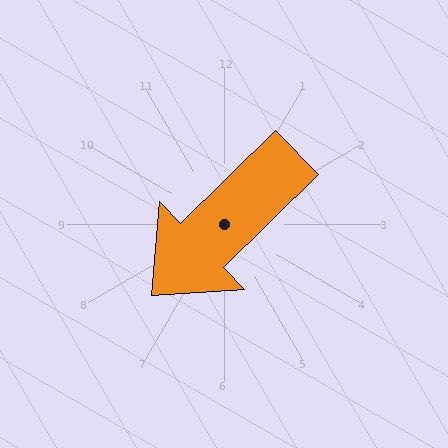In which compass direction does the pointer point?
Southwest.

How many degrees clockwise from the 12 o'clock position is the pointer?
Approximately 226 degrees.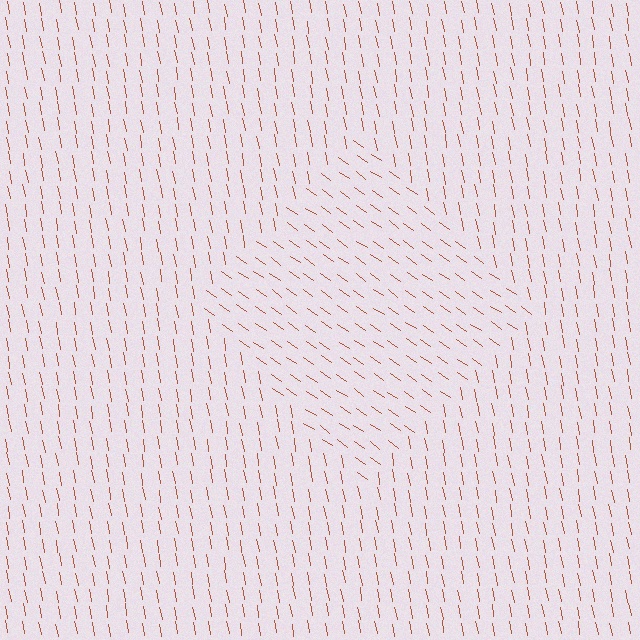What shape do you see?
I see a diamond.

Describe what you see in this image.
The image is filled with small brown line segments. A diamond region in the image has lines oriented differently from the surrounding lines, creating a visible texture boundary.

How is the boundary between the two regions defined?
The boundary is defined purely by a change in line orientation (approximately 45 degrees difference). All lines are the same color and thickness.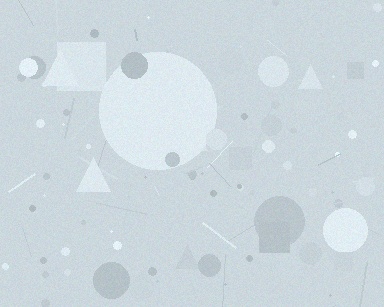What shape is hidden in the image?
A circle is hidden in the image.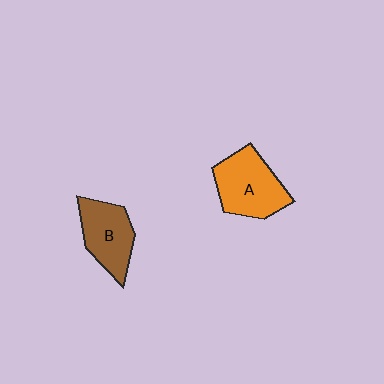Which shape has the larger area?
Shape A (orange).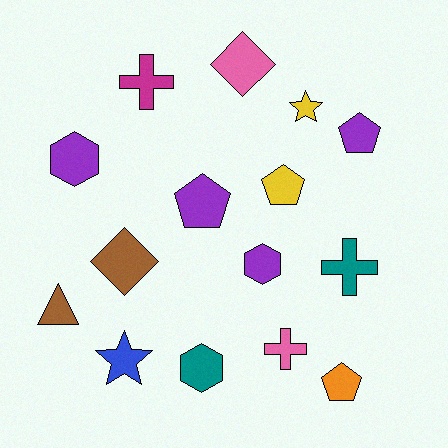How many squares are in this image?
There are no squares.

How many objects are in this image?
There are 15 objects.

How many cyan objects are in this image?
There are no cyan objects.